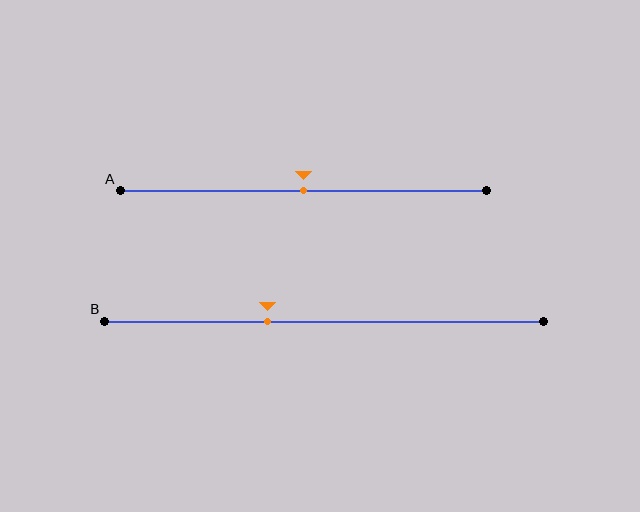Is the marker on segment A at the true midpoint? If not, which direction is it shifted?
Yes, the marker on segment A is at the true midpoint.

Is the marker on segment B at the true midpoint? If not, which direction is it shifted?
No, the marker on segment B is shifted to the left by about 13% of the segment length.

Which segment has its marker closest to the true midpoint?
Segment A has its marker closest to the true midpoint.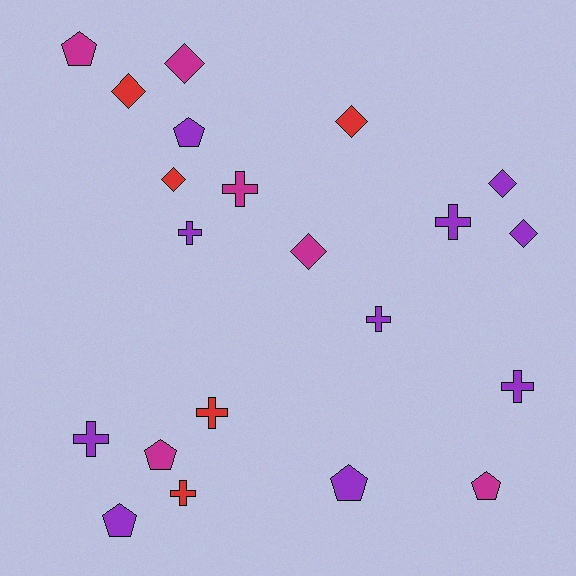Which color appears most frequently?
Purple, with 10 objects.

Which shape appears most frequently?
Cross, with 8 objects.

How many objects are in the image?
There are 21 objects.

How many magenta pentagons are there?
There are 3 magenta pentagons.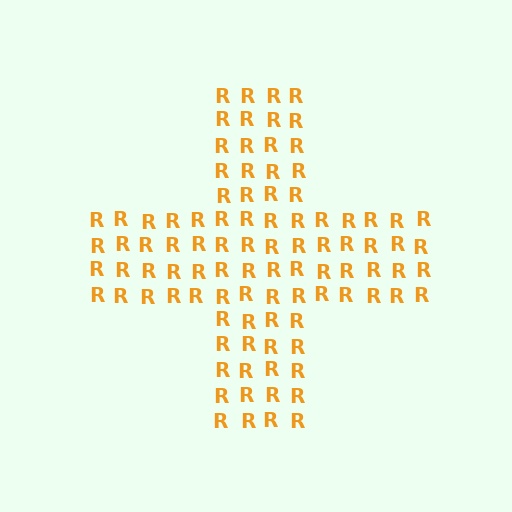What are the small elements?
The small elements are letter R's.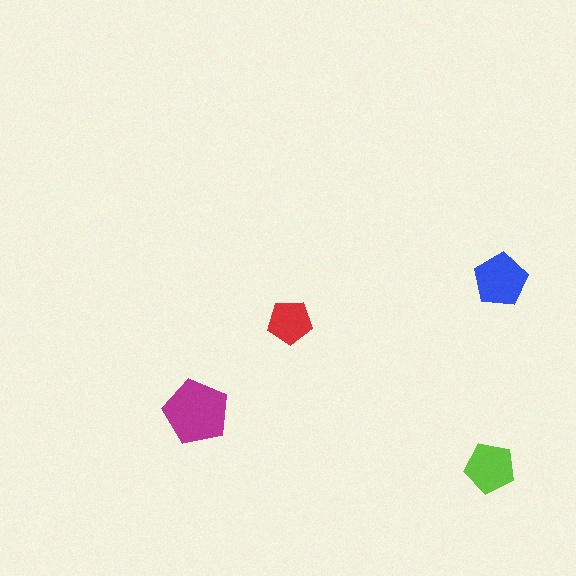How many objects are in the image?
There are 4 objects in the image.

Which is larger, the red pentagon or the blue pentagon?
The blue one.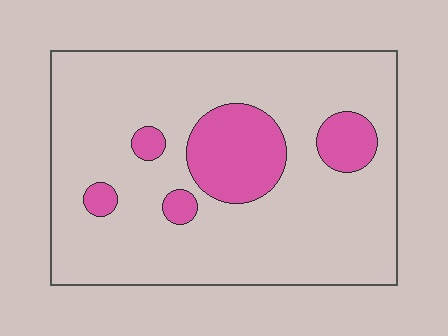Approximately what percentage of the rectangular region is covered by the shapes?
Approximately 15%.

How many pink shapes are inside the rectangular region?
5.